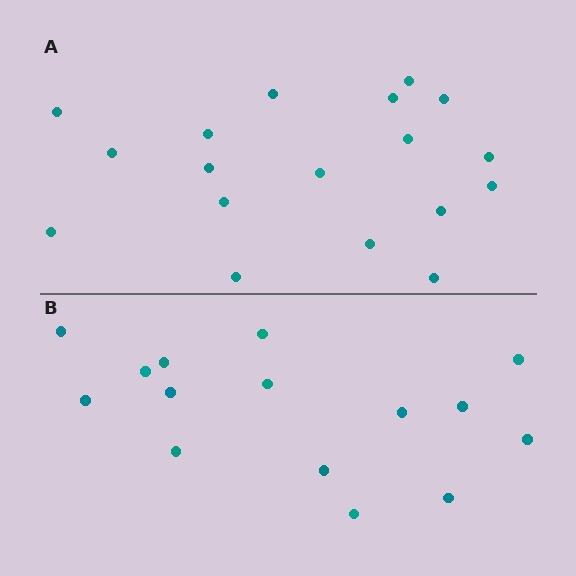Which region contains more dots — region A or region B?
Region A (the top region) has more dots.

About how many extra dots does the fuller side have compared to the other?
Region A has just a few more — roughly 2 or 3 more dots than region B.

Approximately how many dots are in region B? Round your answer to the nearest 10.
About 20 dots. (The exact count is 15, which rounds to 20.)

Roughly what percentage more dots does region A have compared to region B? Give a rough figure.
About 20% more.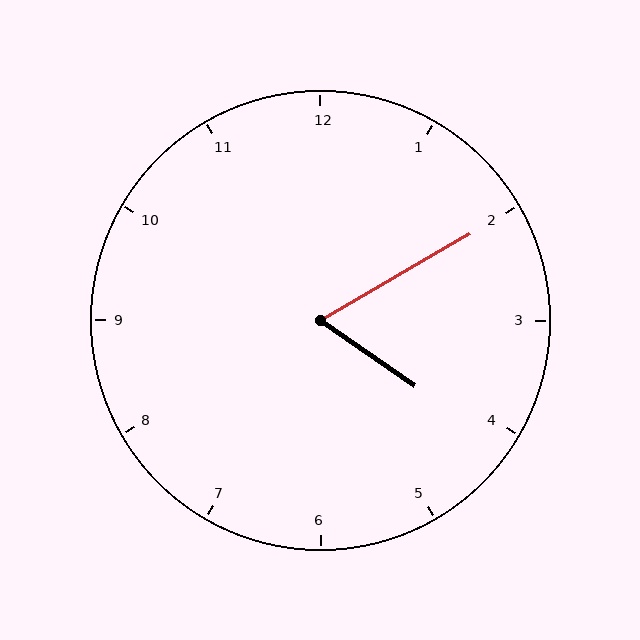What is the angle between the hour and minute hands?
Approximately 65 degrees.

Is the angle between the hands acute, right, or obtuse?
It is acute.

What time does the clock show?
4:10.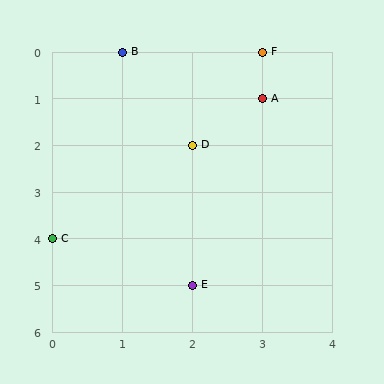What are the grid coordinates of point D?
Point D is at grid coordinates (2, 2).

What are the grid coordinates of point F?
Point F is at grid coordinates (3, 0).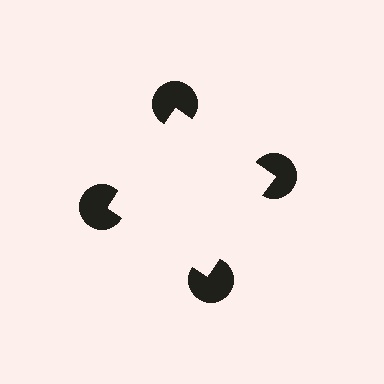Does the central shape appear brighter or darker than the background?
It typically appears slightly brighter than the background, even though no actual brightness change is drawn.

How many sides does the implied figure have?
4 sides.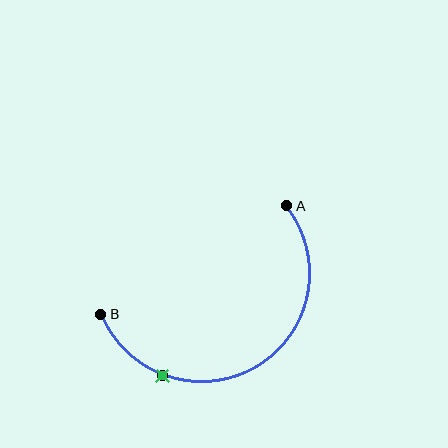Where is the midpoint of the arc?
The arc midpoint is the point on the curve farthest from the straight line joining A and B. It sits below that line.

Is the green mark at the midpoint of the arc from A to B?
No. The green mark lies on the arc but is closer to endpoint B. The arc midpoint would be at the point on the curve equidistant along the arc from both A and B.